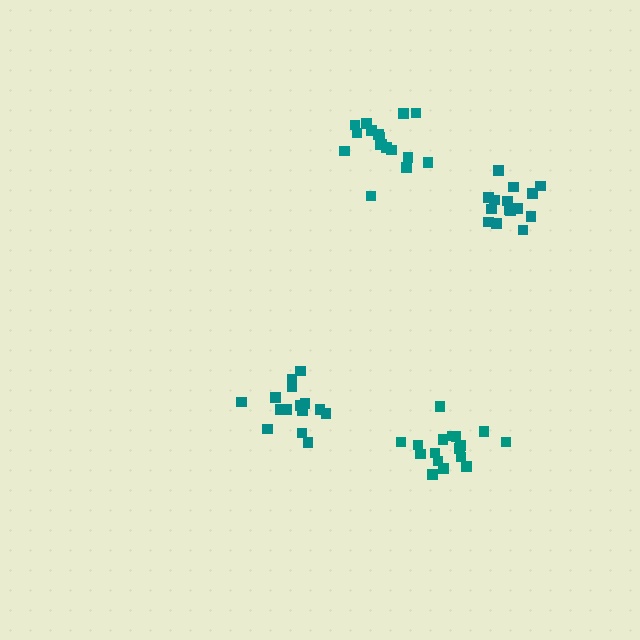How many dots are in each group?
Group 1: 17 dots, Group 2: 15 dots, Group 3: 17 dots, Group 4: 15 dots (64 total).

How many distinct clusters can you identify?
There are 4 distinct clusters.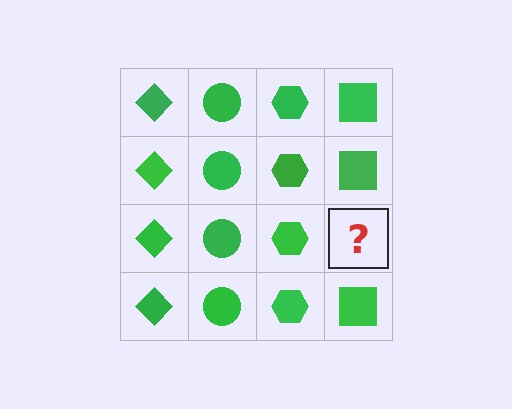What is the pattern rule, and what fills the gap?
The rule is that each column has a consistent shape. The gap should be filled with a green square.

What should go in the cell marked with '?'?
The missing cell should contain a green square.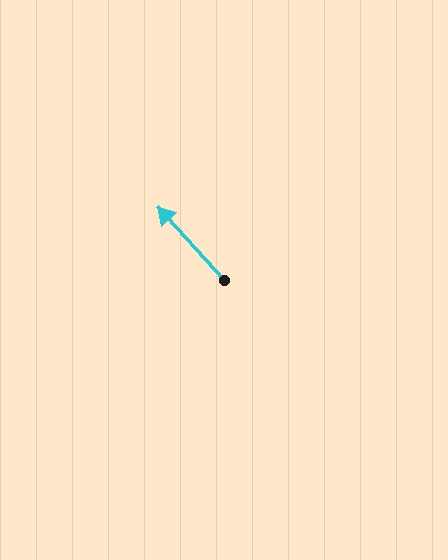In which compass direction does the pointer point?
Northwest.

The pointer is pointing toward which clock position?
Roughly 11 o'clock.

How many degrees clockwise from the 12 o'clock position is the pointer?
Approximately 318 degrees.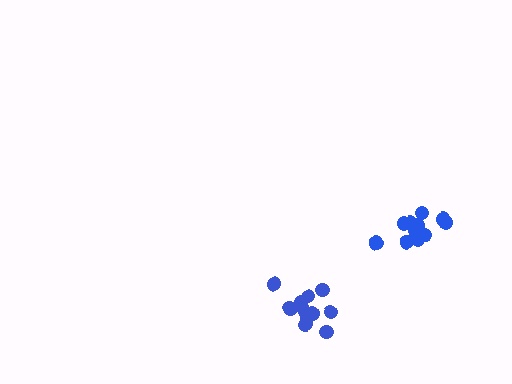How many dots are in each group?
Group 1: 12 dots, Group 2: 13 dots (25 total).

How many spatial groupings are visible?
There are 2 spatial groupings.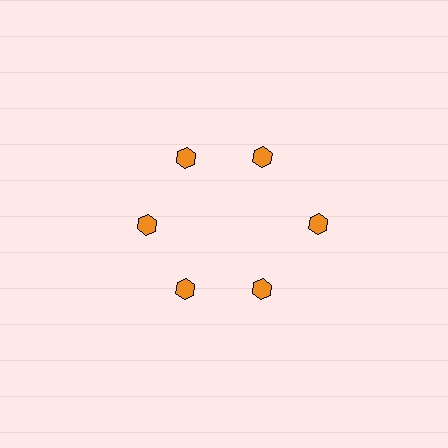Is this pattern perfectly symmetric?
No. The 6 orange hexagons are arranged in a ring, but one element near the 3 o'clock position is pushed outward from the center, breaking the 6-fold rotational symmetry.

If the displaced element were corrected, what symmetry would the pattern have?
It would have 6-fold rotational symmetry — the pattern would map onto itself every 60 degrees.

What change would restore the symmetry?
The symmetry would be restored by moving it inward, back onto the ring so that all 6 hexagons sit at equal angles and equal distance from the center.